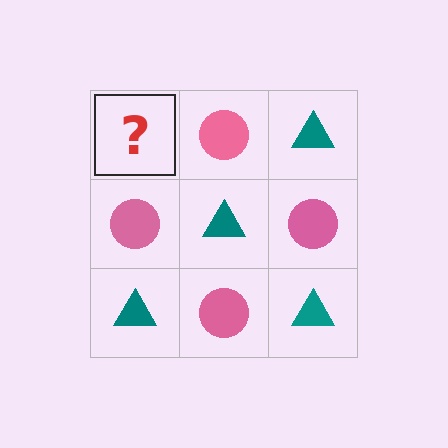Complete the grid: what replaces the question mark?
The question mark should be replaced with a teal triangle.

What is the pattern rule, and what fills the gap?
The rule is that it alternates teal triangle and pink circle in a checkerboard pattern. The gap should be filled with a teal triangle.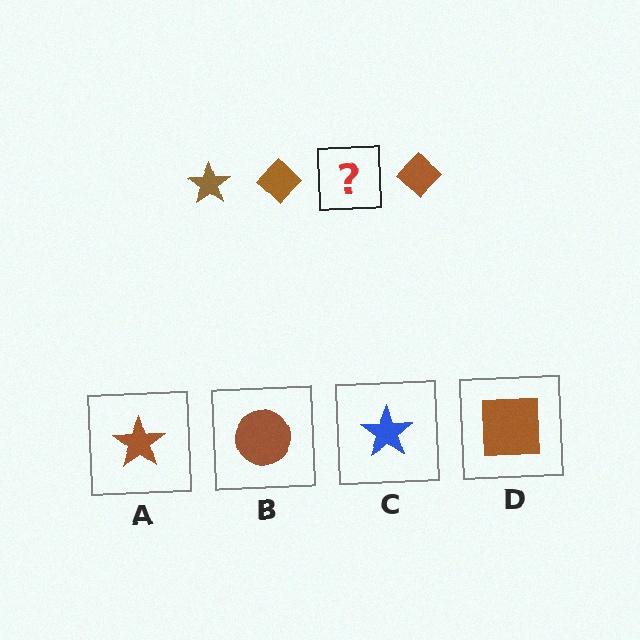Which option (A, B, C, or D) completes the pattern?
A.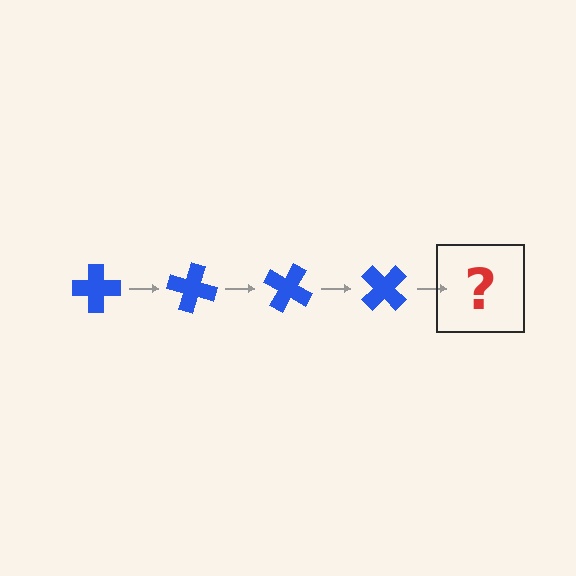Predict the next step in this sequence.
The next step is a blue cross rotated 60 degrees.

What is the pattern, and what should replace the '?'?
The pattern is that the cross rotates 15 degrees each step. The '?' should be a blue cross rotated 60 degrees.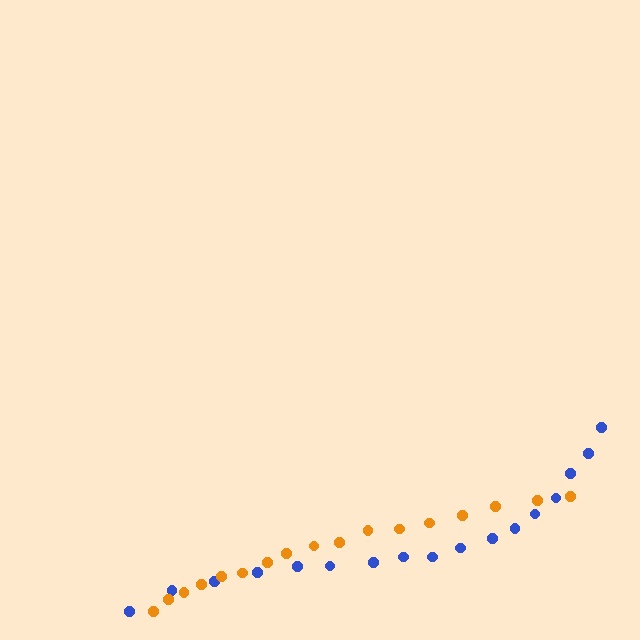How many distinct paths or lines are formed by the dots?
There are 2 distinct paths.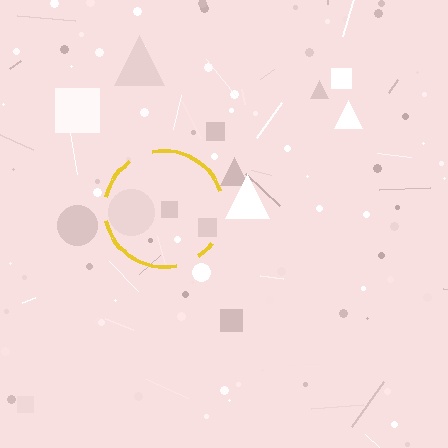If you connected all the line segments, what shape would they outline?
They would outline a circle.